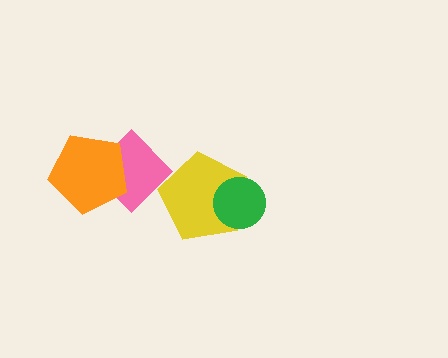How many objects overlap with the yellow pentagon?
2 objects overlap with the yellow pentagon.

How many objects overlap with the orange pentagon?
1 object overlaps with the orange pentagon.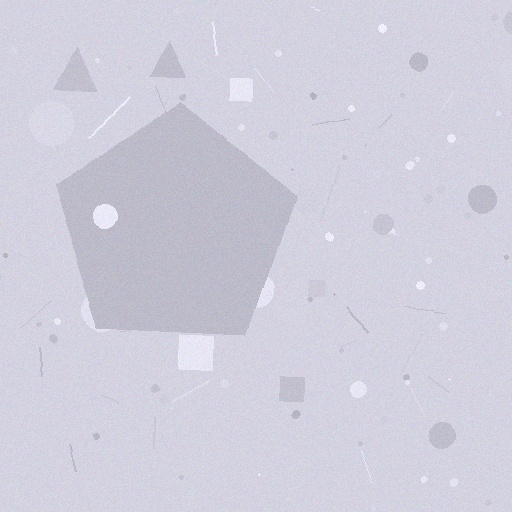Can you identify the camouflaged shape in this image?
The camouflaged shape is a pentagon.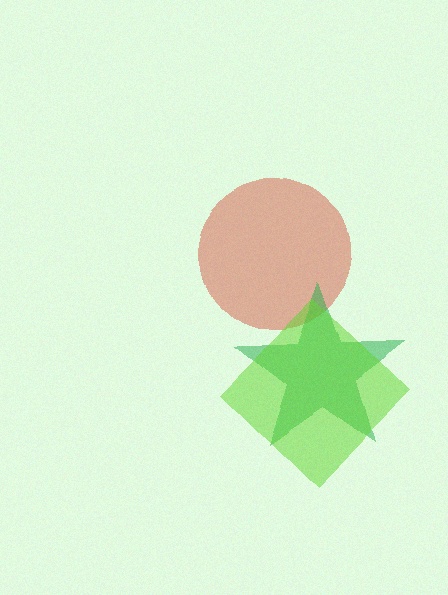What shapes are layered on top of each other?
The layered shapes are: a red circle, a green star, a lime diamond.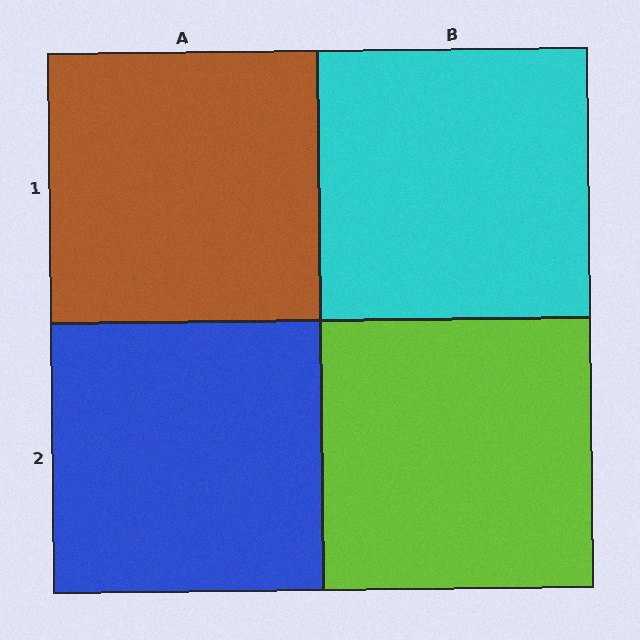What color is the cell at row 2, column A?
Blue.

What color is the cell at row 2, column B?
Lime.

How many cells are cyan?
1 cell is cyan.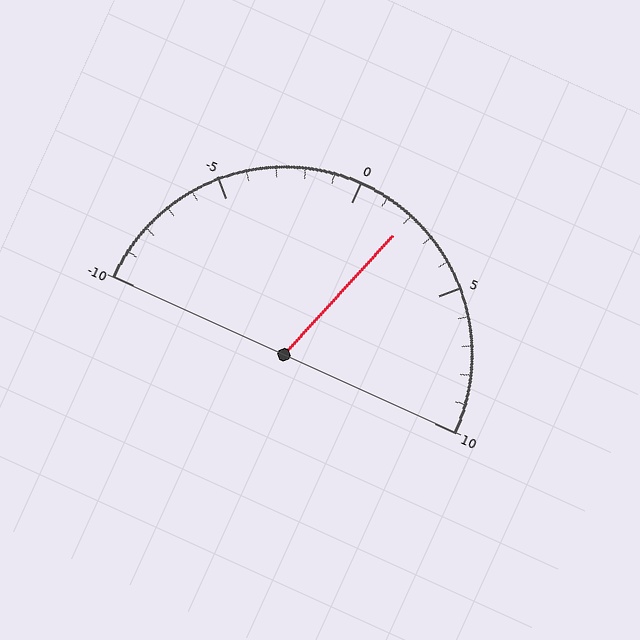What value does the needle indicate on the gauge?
The needle indicates approximately 2.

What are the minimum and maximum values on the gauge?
The gauge ranges from -10 to 10.